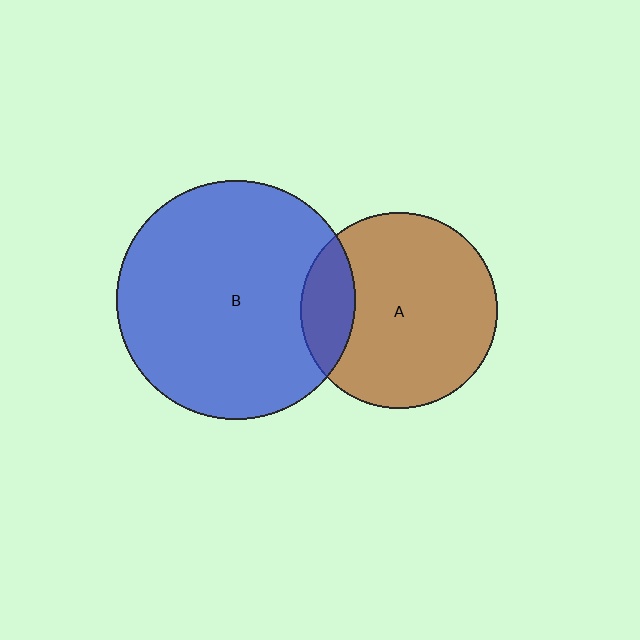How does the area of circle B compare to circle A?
Approximately 1.5 times.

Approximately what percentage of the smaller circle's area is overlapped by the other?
Approximately 20%.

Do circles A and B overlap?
Yes.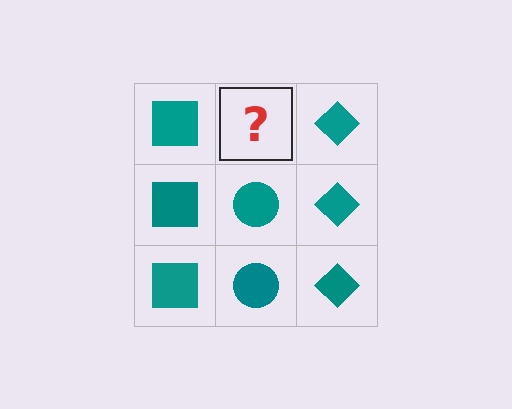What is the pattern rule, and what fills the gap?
The rule is that each column has a consistent shape. The gap should be filled with a teal circle.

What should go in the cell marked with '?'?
The missing cell should contain a teal circle.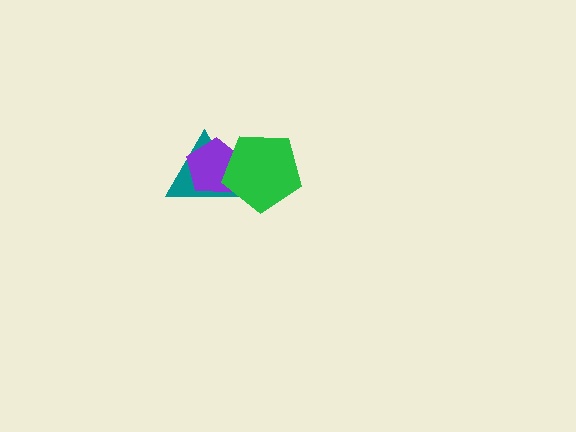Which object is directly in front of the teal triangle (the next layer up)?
The purple pentagon is directly in front of the teal triangle.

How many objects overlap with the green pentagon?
2 objects overlap with the green pentagon.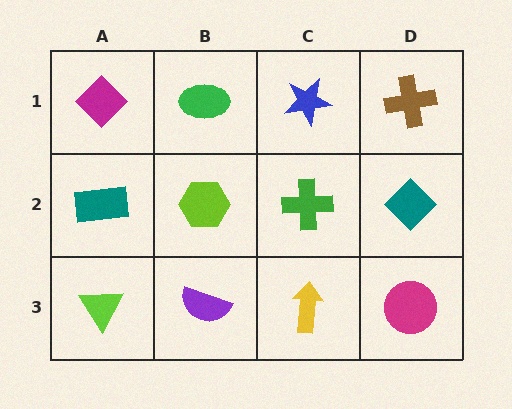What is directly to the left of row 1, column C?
A green ellipse.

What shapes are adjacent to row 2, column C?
A blue star (row 1, column C), a yellow arrow (row 3, column C), a lime hexagon (row 2, column B), a teal diamond (row 2, column D).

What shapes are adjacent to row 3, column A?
A teal rectangle (row 2, column A), a purple semicircle (row 3, column B).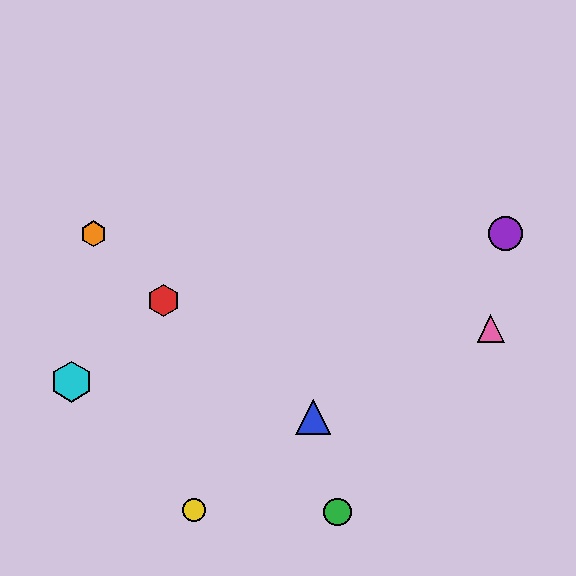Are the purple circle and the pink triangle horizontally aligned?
No, the purple circle is at y≈234 and the pink triangle is at y≈329.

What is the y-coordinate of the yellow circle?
The yellow circle is at y≈510.